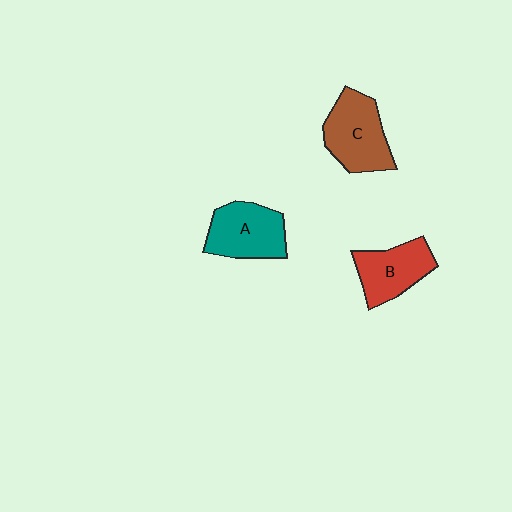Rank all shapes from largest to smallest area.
From largest to smallest: C (brown), A (teal), B (red).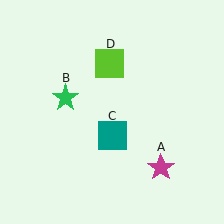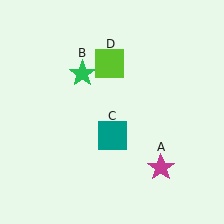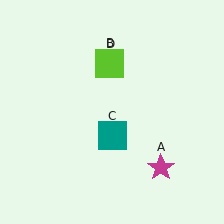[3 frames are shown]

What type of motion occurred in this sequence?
The green star (object B) rotated clockwise around the center of the scene.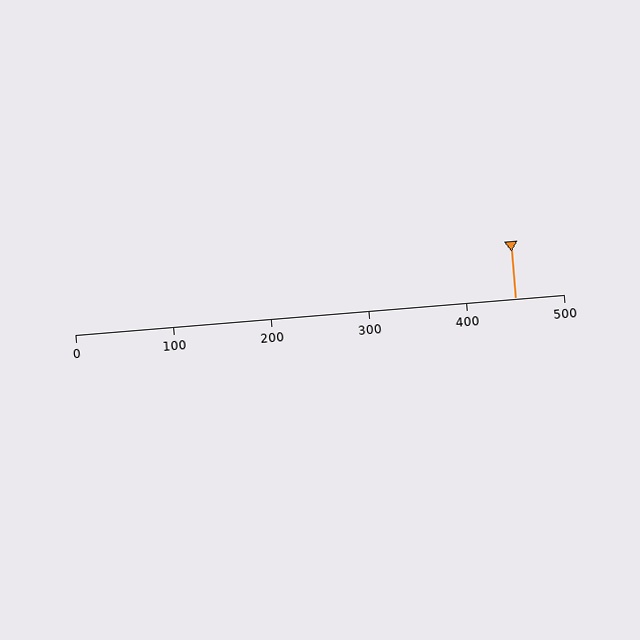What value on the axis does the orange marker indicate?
The marker indicates approximately 450.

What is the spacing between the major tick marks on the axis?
The major ticks are spaced 100 apart.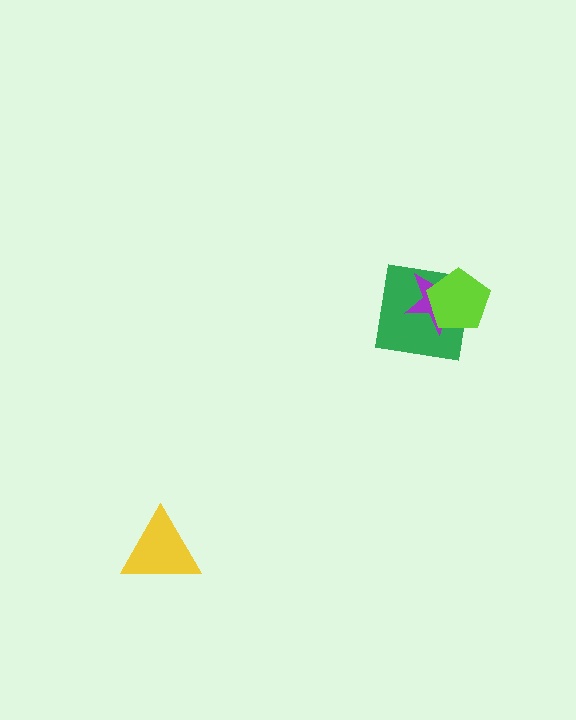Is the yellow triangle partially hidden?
No, no other shape covers it.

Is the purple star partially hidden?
Yes, it is partially covered by another shape.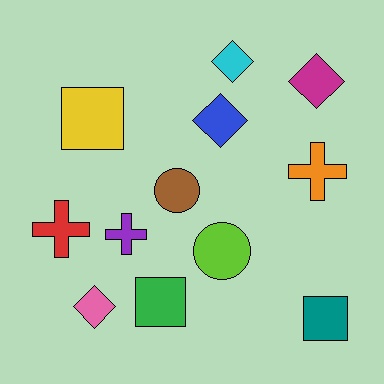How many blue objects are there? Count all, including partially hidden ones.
There is 1 blue object.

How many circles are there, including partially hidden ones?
There are 2 circles.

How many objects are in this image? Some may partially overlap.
There are 12 objects.